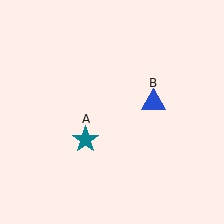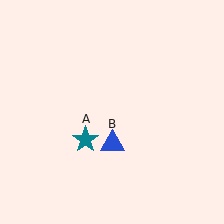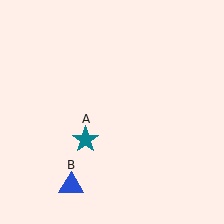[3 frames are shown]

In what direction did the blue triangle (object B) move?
The blue triangle (object B) moved down and to the left.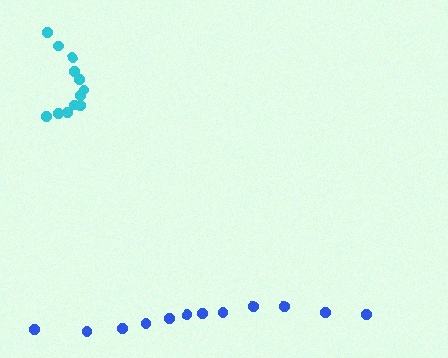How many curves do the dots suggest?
There are 2 distinct paths.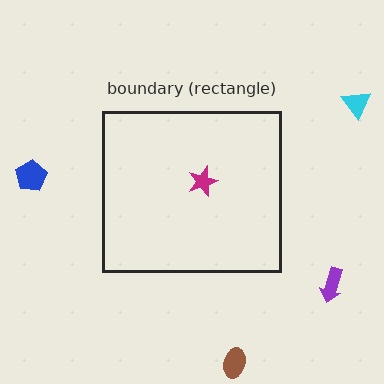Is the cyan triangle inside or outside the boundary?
Outside.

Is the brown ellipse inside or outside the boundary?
Outside.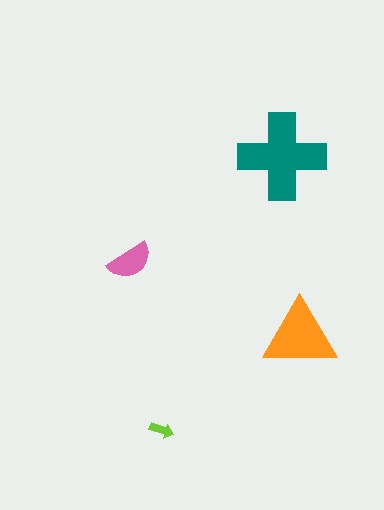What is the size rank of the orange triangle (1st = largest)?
2nd.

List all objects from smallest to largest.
The lime arrow, the pink semicircle, the orange triangle, the teal cross.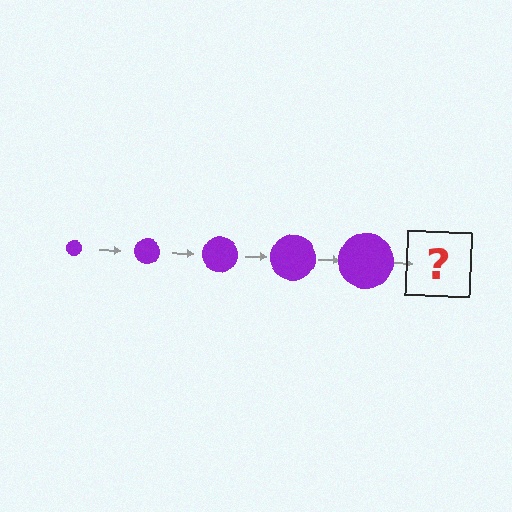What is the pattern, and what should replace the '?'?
The pattern is that the circle gets progressively larger each step. The '?' should be a purple circle, larger than the previous one.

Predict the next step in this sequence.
The next step is a purple circle, larger than the previous one.